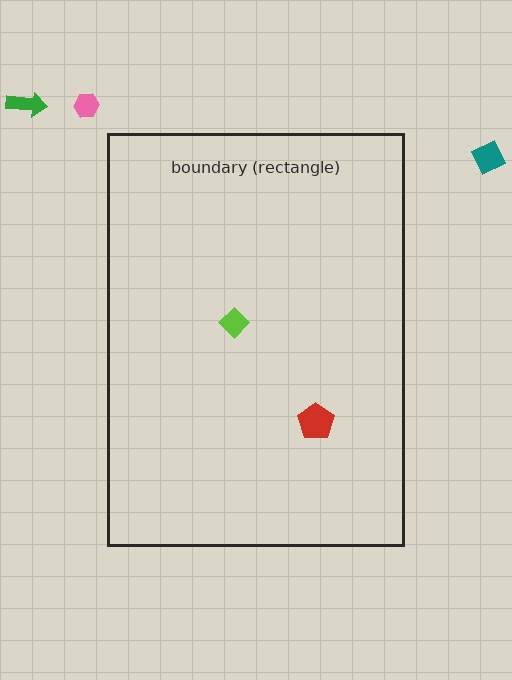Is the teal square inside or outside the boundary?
Outside.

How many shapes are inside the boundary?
2 inside, 3 outside.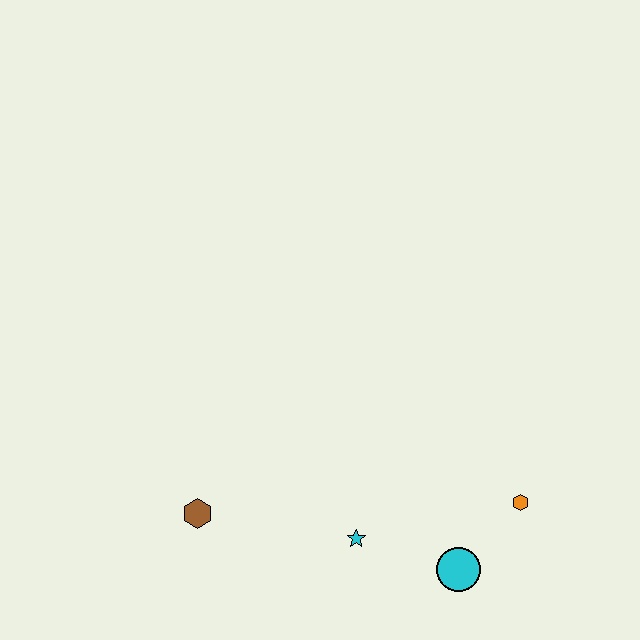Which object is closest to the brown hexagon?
The cyan star is closest to the brown hexagon.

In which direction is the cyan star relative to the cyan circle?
The cyan star is to the left of the cyan circle.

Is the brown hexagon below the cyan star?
No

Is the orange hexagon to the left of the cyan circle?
No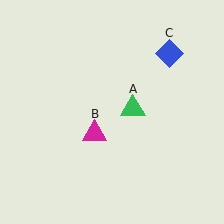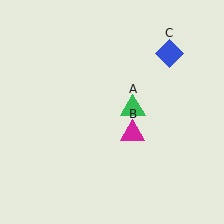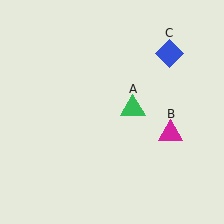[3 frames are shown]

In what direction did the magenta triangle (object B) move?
The magenta triangle (object B) moved right.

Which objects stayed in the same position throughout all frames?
Green triangle (object A) and blue diamond (object C) remained stationary.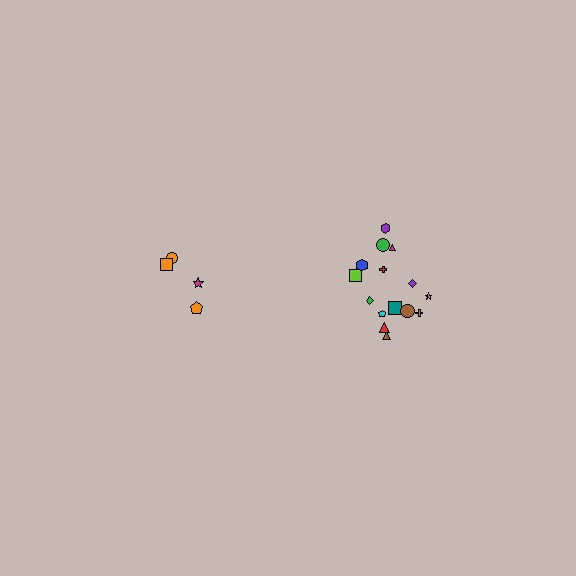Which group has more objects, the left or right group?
The right group.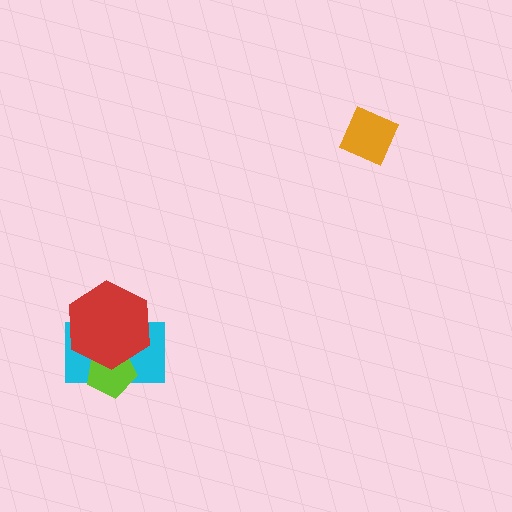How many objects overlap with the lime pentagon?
2 objects overlap with the lime pentagon.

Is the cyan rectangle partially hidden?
Yes, it is partially covered by another shape.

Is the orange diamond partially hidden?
No, no other shape covers it.